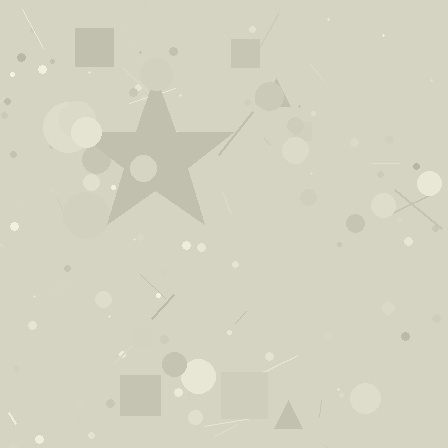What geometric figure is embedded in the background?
A star is embedded in the background.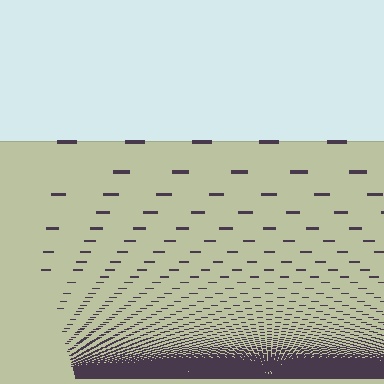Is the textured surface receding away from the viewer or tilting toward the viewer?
The surface appears to tilt toward the viewer. Texture elements get larger and sparser toward the top.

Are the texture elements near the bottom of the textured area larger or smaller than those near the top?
Smaller. The gradient is inverted — elements near the bottom are smaller and denser.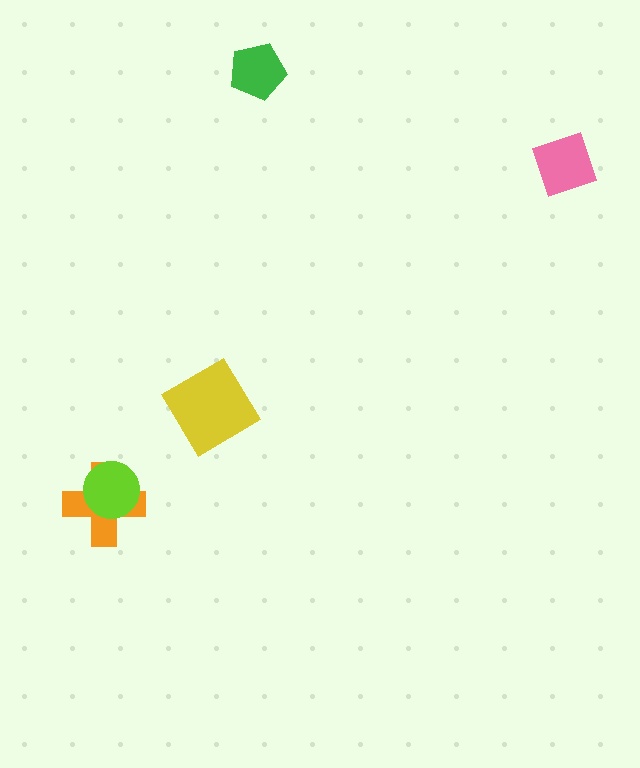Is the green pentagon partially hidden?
No, no other shape covers it.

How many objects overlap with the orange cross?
1 object overlaps with the orange cross.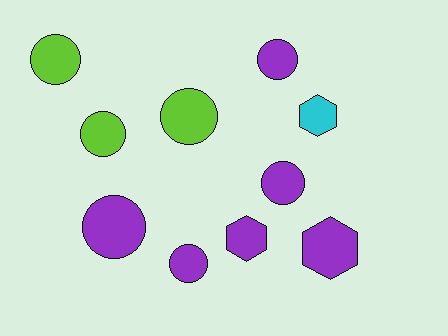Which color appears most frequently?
Purple, with 6 objects.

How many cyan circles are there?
There are no cyan circles.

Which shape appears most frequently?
Circle, with 7 objects.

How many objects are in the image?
There are 10 objects.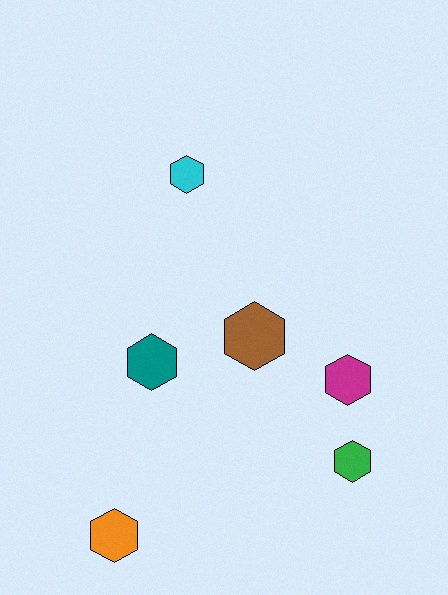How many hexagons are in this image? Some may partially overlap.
There are 6 hexagons.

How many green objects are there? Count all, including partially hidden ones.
There is 1 green object.